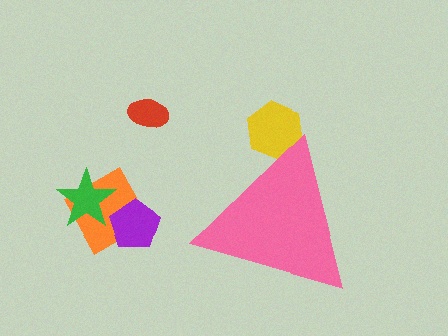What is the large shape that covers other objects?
A pink triangle.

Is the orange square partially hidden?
No, the orange square is fully visible.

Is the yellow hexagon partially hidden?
Yes, the yellow hexagon is partially hidden behind the pink triangle.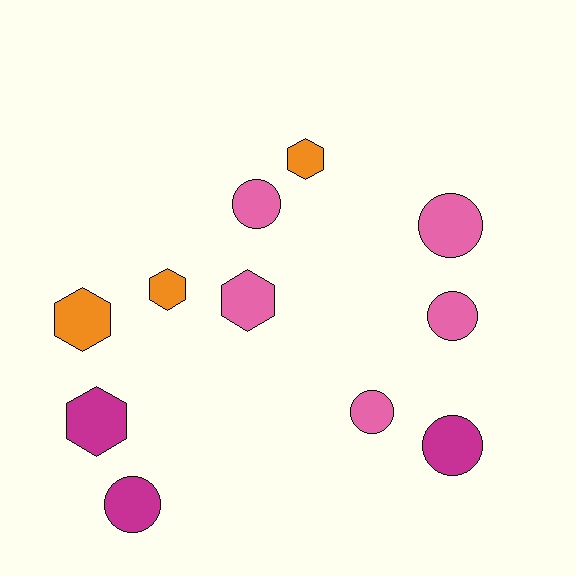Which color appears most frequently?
Pink, with 5 objects.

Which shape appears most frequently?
Circle, with 6 objects.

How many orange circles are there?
There are no orange circles.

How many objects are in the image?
There are 11 objects.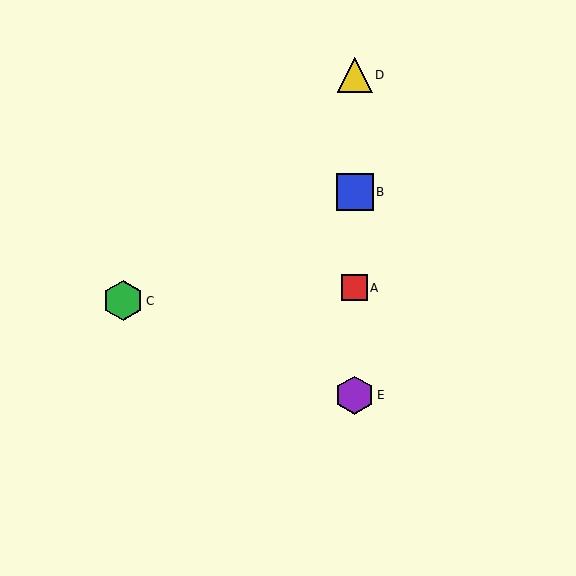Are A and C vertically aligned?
No, A is at x≈355 and C is at x≈123.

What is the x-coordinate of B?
Object B is at x≈355.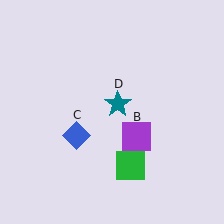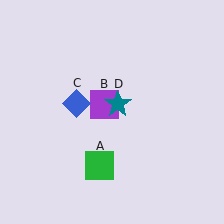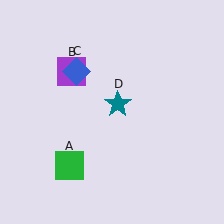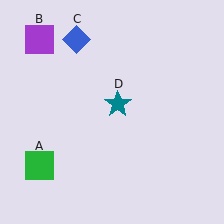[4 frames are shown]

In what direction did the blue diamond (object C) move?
The blue diamond (object C) moved up.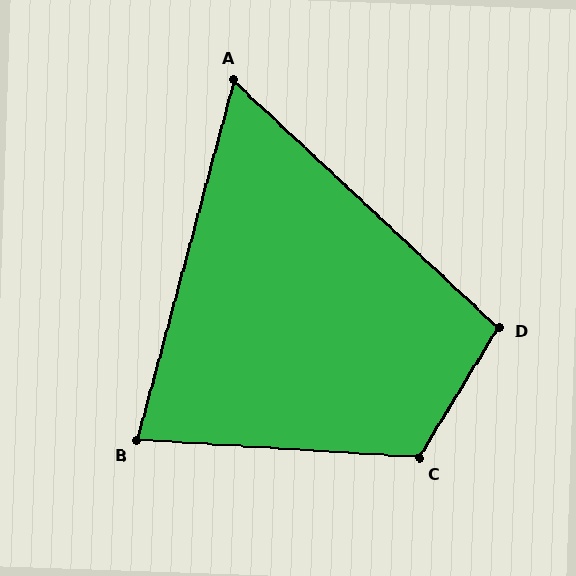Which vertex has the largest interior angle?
C, at approximately 118 degrees.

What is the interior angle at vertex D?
Approximately 102 degrees (obtuse).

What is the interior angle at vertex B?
Approximately 78 degrees (acute).